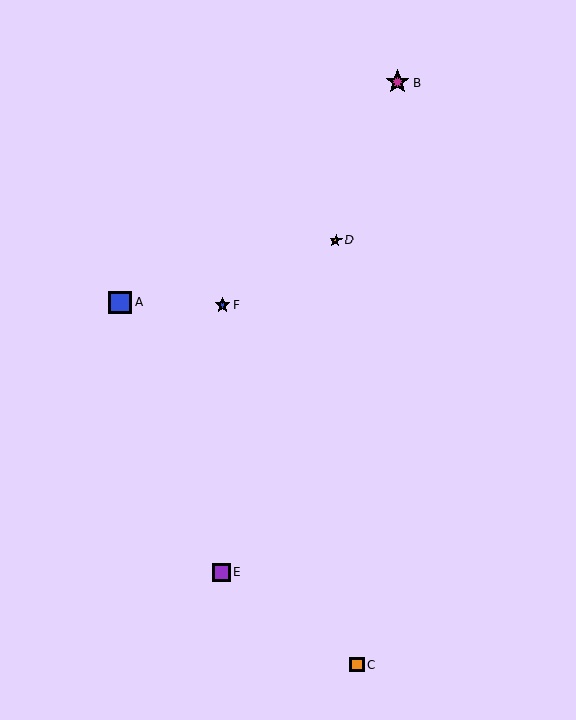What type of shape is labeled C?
Shape C is an orange square.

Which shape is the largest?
The magenta star (labeled B) is the largest.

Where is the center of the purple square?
The center of the purple square is at (222, 572).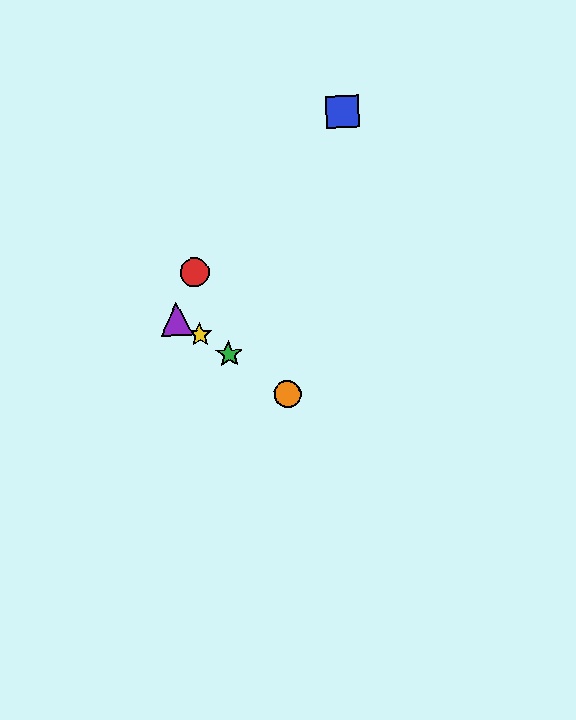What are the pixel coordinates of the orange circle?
The orange circle is at (288, 394).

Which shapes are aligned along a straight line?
The green star, the yellow star, the purple triangle, the orange circle are aligned along a straight line.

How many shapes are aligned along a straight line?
4 shapes (the green star, the yellow star, the purple triangle, the orange circle) are aligned along a straight line.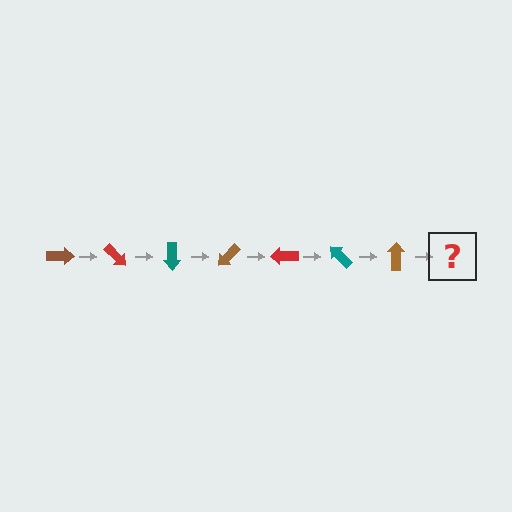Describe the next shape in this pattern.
It should be a red arrow, rotated 315 degrees from the start.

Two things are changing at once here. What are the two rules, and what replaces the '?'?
The two rules are that it rotates 45 degrees each step and the color cycles through brown, red, and teal. The '?' should be a red arrow, rotated 315 degrees from the start.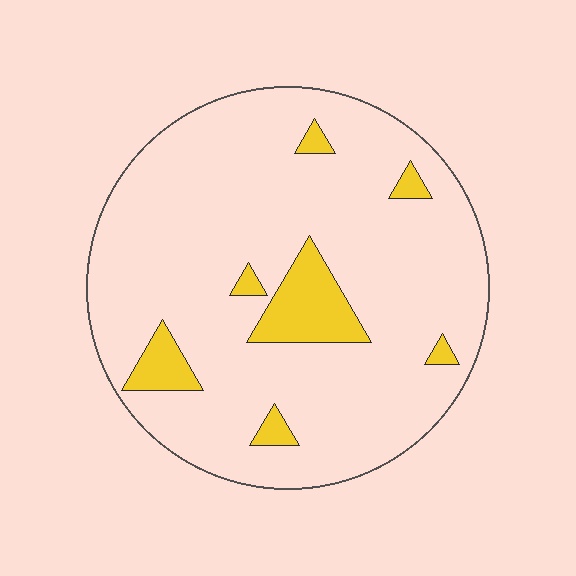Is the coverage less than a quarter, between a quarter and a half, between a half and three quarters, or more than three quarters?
Less than a quarter.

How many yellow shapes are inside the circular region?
7.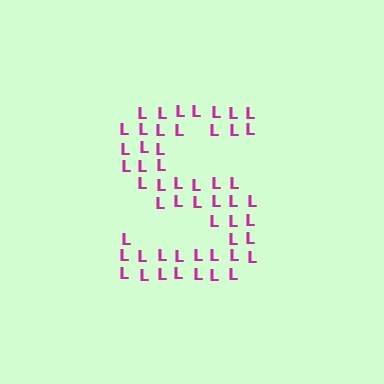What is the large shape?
The large shape is the letter S.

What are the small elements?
The small elements are letter L's.